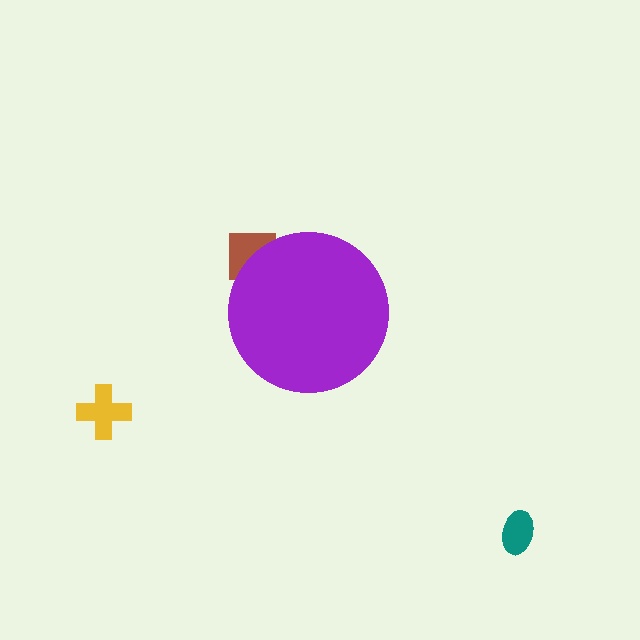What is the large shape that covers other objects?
A purple circle.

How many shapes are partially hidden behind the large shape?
1 shape is partially hidden.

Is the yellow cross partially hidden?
No, the yellow cross is fully visible.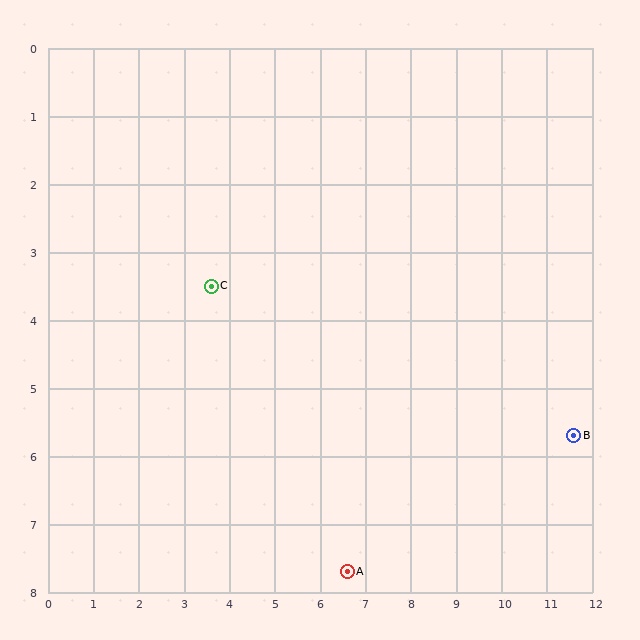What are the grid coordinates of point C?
Point C is at approximately (3.6, 3.5).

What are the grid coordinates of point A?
Point A is at approximately (6.6, 7.7).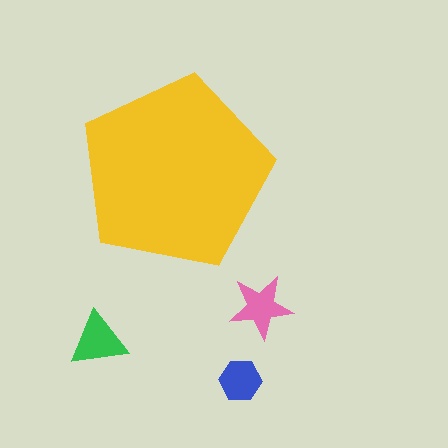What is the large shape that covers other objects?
A yellow pentagon.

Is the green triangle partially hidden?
No, the green triangle is fully visible.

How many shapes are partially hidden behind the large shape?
0 shapes are partially hidden.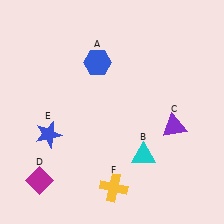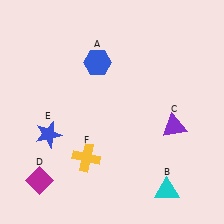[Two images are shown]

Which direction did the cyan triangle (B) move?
The cyan triangle (B) moved down.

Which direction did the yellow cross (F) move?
The yellow cross (F) moved up.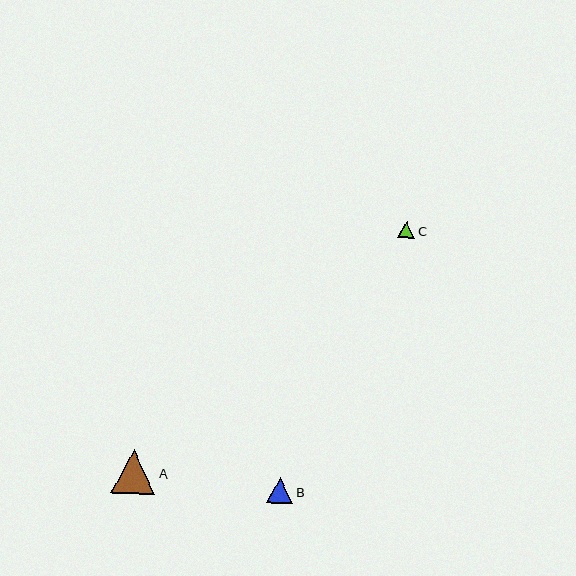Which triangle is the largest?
Triangle A is the largest with a size of approximately 44 pixels.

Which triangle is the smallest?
Triangle C is the smallest with a size of approximately 17 pixels.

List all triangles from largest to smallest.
From largest to smallest: A, B, C.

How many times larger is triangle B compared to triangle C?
Triangle B is approximately 1.6 times the size of triangle C.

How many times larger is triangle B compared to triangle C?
Triangle B is approximately 1.6 times the size of triangle C.